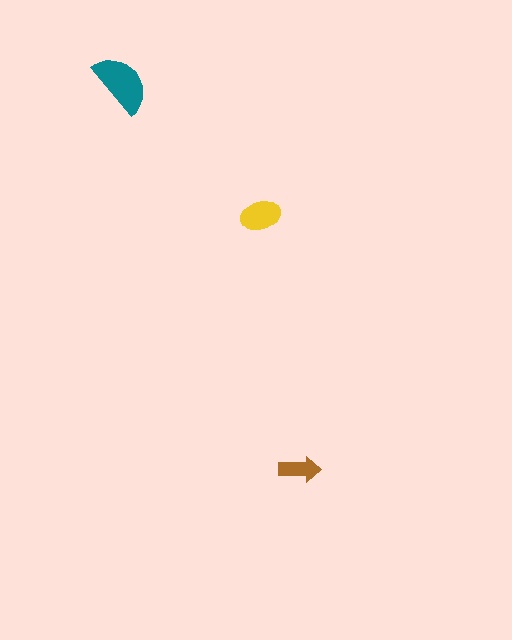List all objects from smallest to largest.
The brown arrow, the yellow ellipse, the teal semicircle.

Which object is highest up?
The teal semicircle is topmost.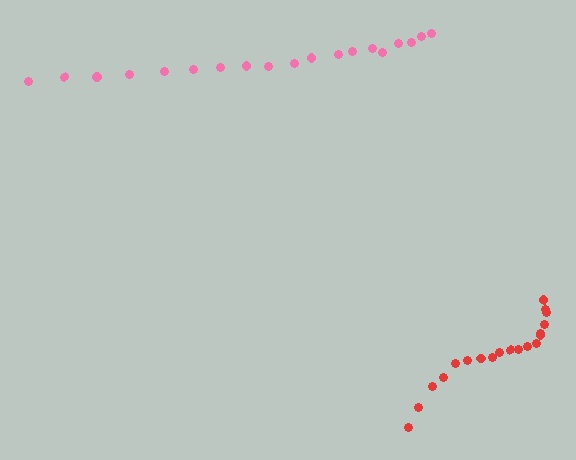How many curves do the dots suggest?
There are 2 distinct paths.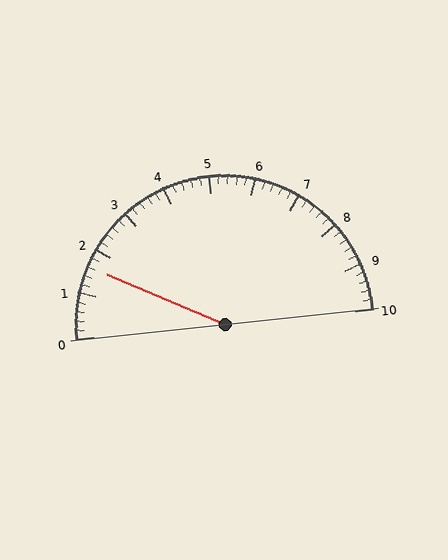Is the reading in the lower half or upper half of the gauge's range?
The reading is in the lower half of the range (0 to 10).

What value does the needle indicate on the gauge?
The needle indicates approximately 1.6.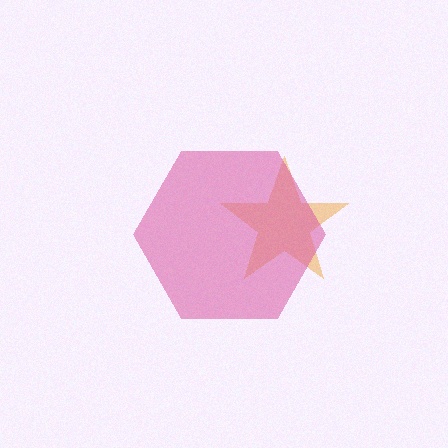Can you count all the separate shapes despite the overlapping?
Yes, there are 2 separate shapes.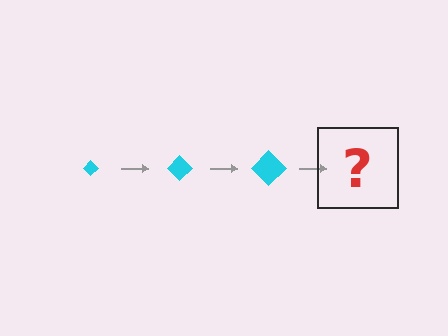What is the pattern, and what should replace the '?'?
The pattern is that the diamond gets progressively larger each step. The '?' should be a cyan diamond, larger than the previous one.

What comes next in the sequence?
The next element should be a cyan diamond, larger than the previous one.